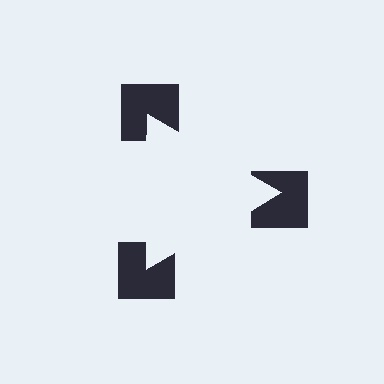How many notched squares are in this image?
There are 3 — one at each vertex of the illusory triangle.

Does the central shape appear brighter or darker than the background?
It typically appears slightly brighter than the background, even though no actual brightness change is drawn.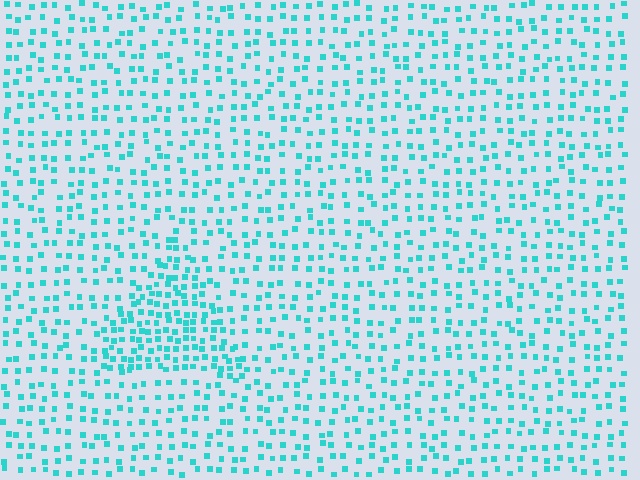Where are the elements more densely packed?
The elements are more densely packed inside the triangle boundary.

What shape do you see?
I see a triangle.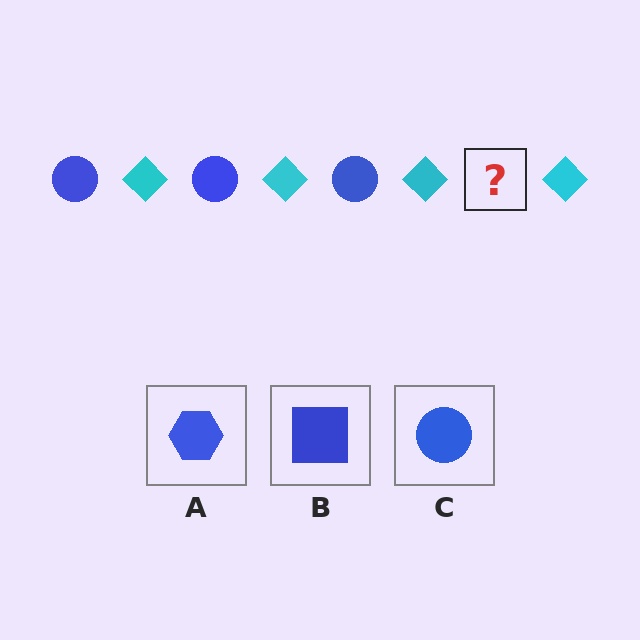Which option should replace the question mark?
Option C.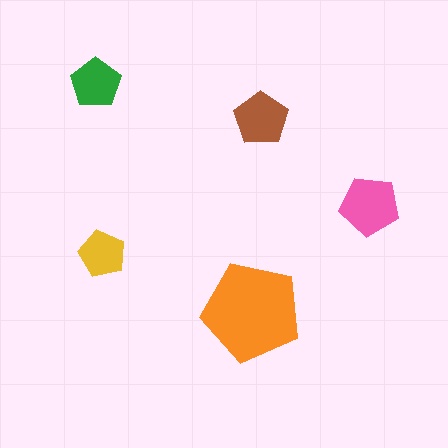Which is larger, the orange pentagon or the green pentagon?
The orange one.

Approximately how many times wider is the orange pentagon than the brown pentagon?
About 2 times wider.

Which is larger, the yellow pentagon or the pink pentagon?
The pink one.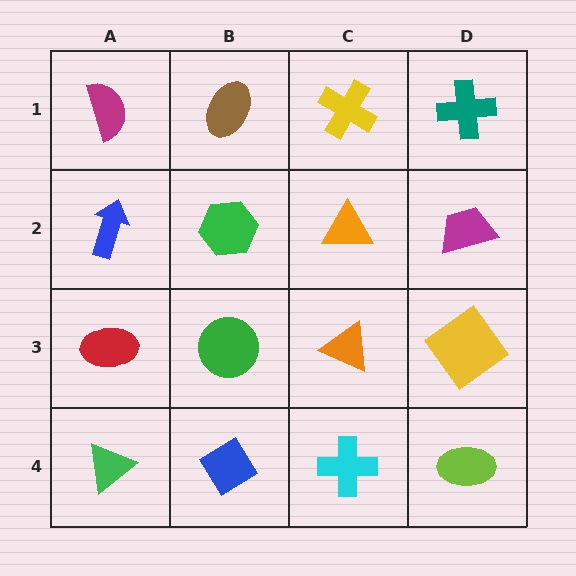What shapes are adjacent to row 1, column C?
An orange triangle (row 2, column C), a brown ellipse (row 1, column B), a teal cross (row 1, column D).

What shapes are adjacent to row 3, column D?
A magenta trapezoid (row 2, column D), a lime ellipse (row 4, column D), an orange triangle (row 3, column C).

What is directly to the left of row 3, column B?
A red ellipse.